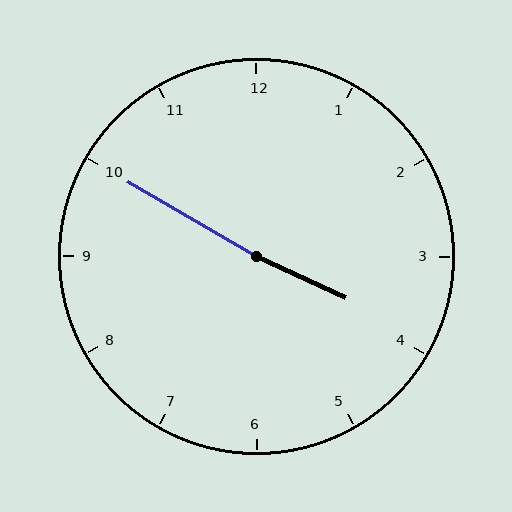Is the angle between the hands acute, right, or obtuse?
It is obtuse.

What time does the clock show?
3:50.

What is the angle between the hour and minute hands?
Approximately 175 degrees.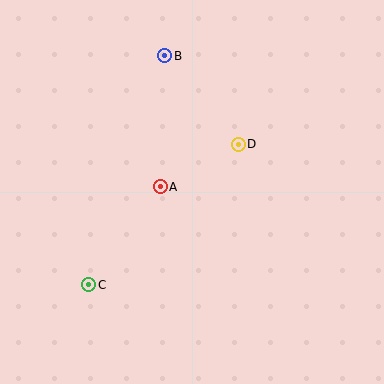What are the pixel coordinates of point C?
Point C is at (89, 285).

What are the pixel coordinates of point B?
Point B is at (165, 56).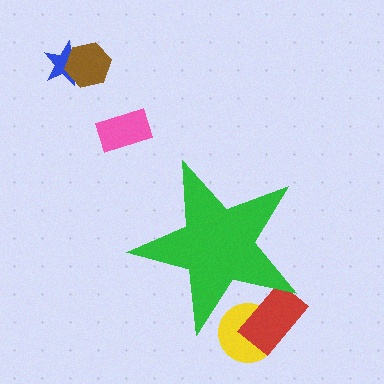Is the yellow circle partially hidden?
Yes, the yellow circle is partially hidden behind the green star.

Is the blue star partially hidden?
No, the blue star is fully visible.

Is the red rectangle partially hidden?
Yes, the red rectangle is partially hidden behind the green star.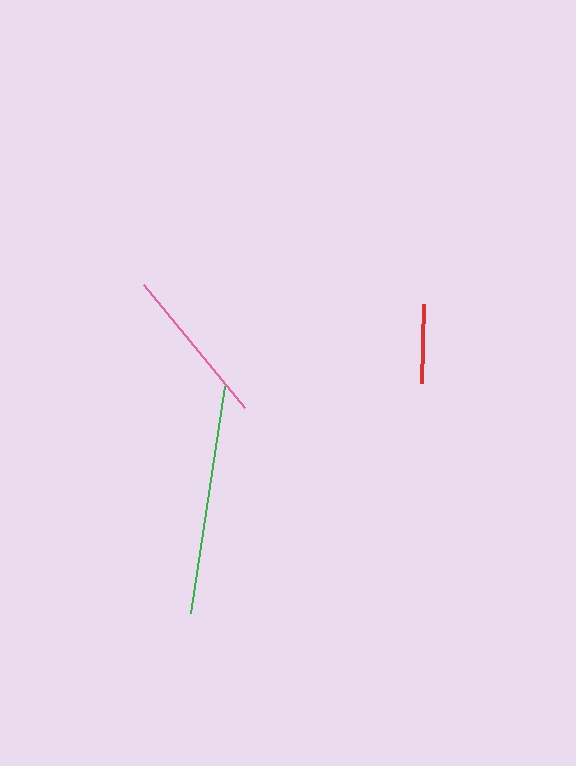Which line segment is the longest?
The green line is the longest at approximately 230 pixels.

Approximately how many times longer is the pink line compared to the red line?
The pink line is approximately 2.0 times the length of the red line.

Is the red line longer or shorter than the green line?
The green line is longer than the red line.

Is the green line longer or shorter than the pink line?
The green line is longer than the pink line.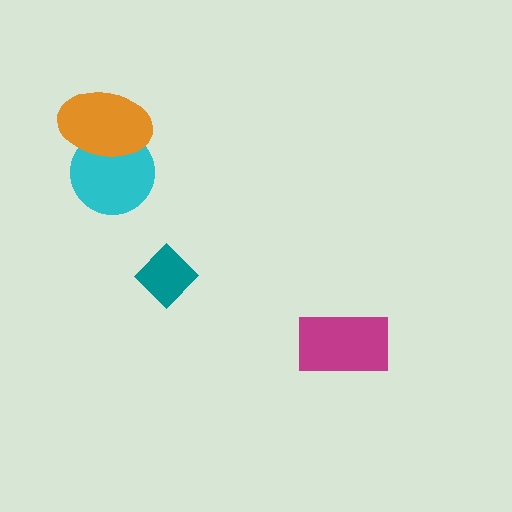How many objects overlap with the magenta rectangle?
0 objects overlap with the magenta rectangle.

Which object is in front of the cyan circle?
The orange ellipse is in front of the cyan circle.